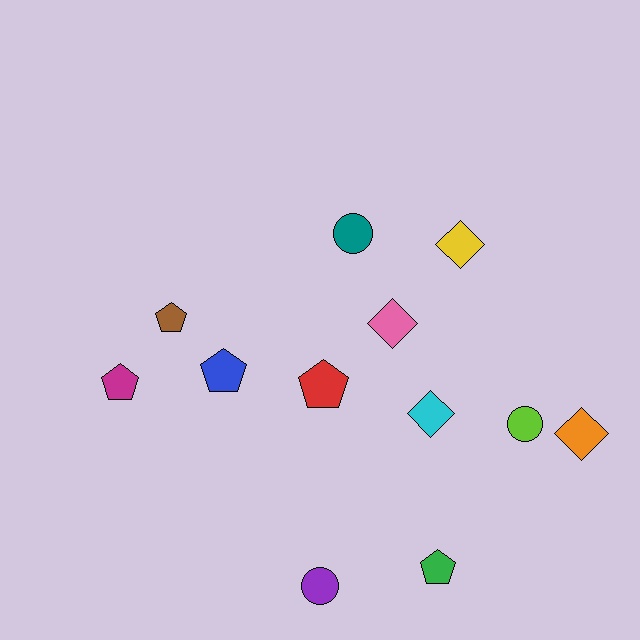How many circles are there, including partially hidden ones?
There are 3 circles.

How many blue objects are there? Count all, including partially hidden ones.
There is 1 blue object.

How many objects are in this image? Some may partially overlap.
There are 12 objects.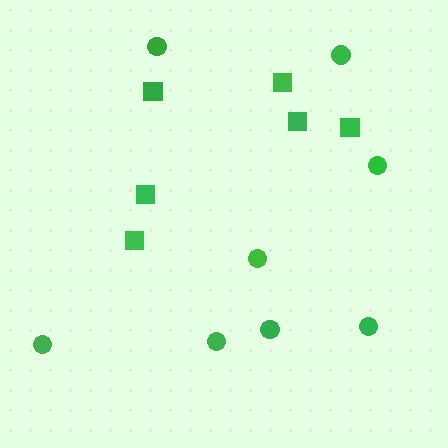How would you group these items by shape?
There are 2 groups: one group of squares (6) and one group of circles (8).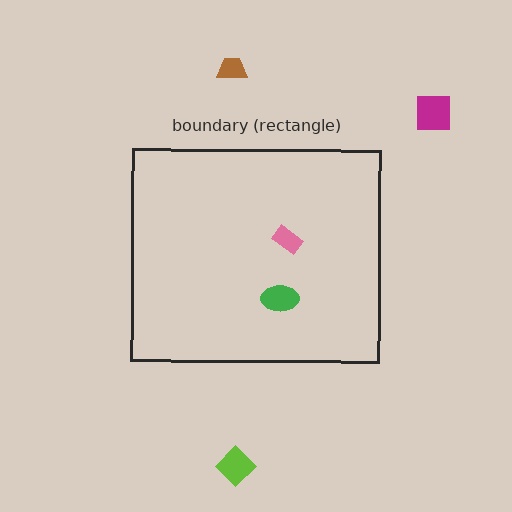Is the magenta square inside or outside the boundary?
Outside.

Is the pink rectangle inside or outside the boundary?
Inside.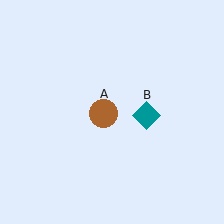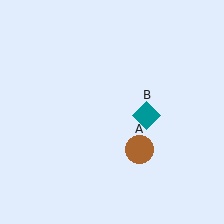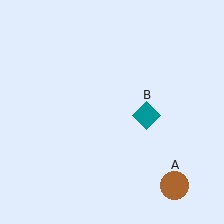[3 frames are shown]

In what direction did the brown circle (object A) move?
The brown circle (object A) moved down and to the right.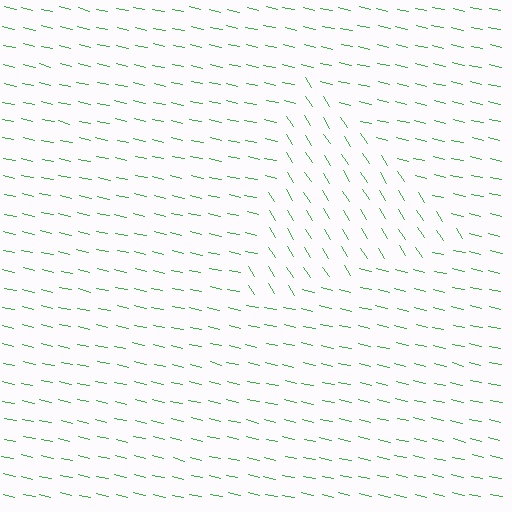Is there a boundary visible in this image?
Yes, there is a texture boundary formed by a change in line orientation.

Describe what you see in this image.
The image is filled with small green line segments. A triangle region in the image has lines oriented differently from the surrounding lines, creating a visible texture boundary.